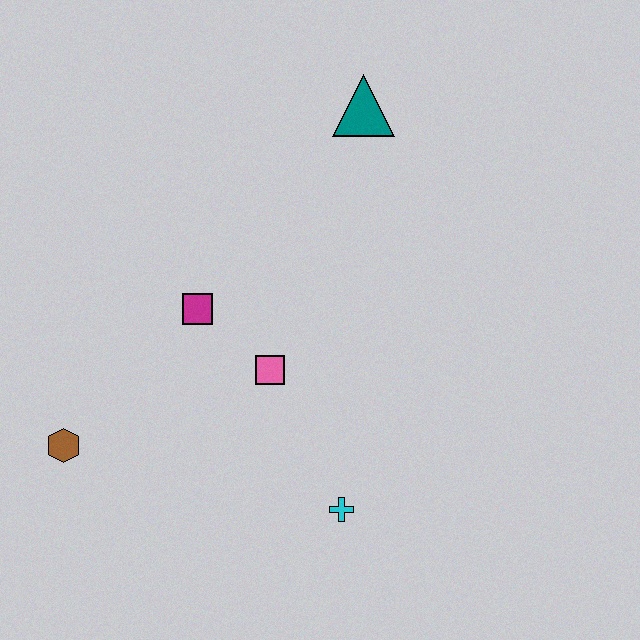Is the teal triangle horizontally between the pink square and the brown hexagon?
No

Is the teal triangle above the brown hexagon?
Yes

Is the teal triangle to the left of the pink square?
No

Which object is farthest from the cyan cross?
The teal triangle is farthest from the cyan cross.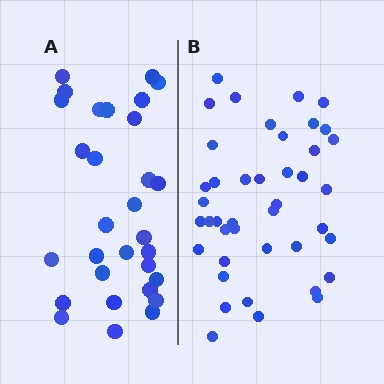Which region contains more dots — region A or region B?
Region B (the right region) has more dots.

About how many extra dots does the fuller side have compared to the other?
Region B has roughly 12 or so more dots than region A.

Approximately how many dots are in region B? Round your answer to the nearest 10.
About 40 dots. (The exact count is 42, which rounds to 40.)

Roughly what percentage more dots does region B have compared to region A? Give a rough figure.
About 40% more.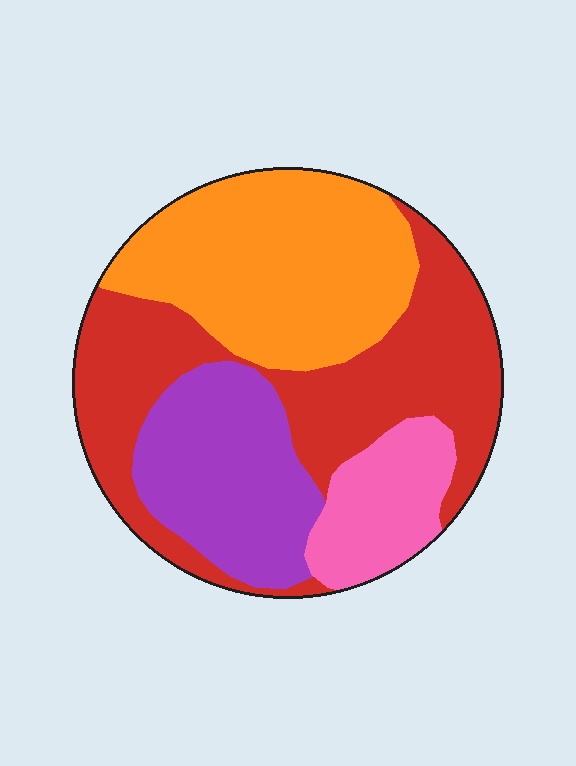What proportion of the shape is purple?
Purple takes up about one fifth (1/5) of the shape.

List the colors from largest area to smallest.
From largest to smallest: red, orange, purple, pink.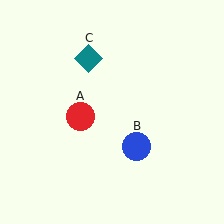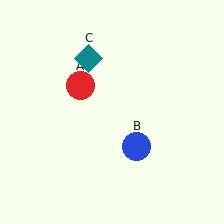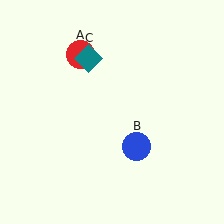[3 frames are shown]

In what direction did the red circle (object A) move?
The red circle (object A) moved up.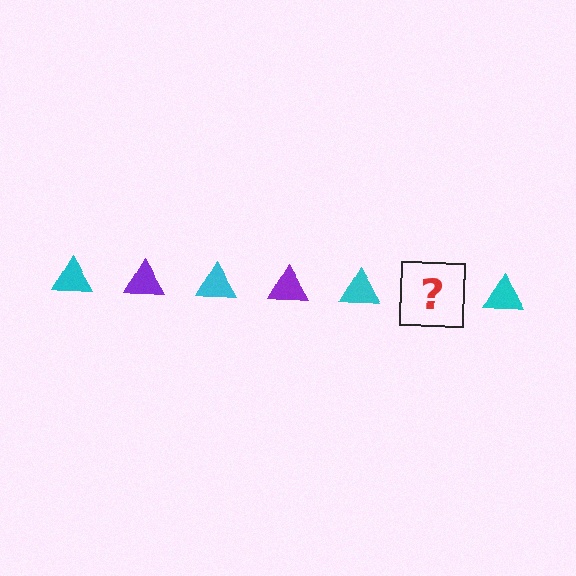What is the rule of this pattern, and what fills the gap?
The rule is that the pattern cycles through cyan, purple triangles. The gap should be filled with a purple triangle.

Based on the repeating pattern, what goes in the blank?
The blank should be a purple triangle.